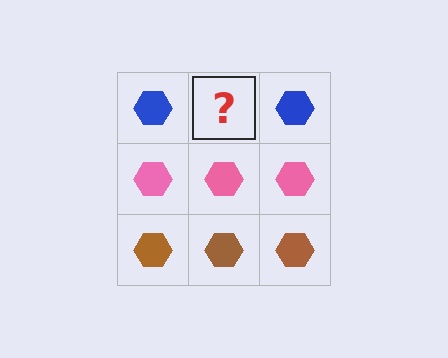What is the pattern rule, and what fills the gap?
The rule is that each row has a consistent color. The gap should be filled with a blue hexagon.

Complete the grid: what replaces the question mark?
The question mark should be replaced with a blue hexagon.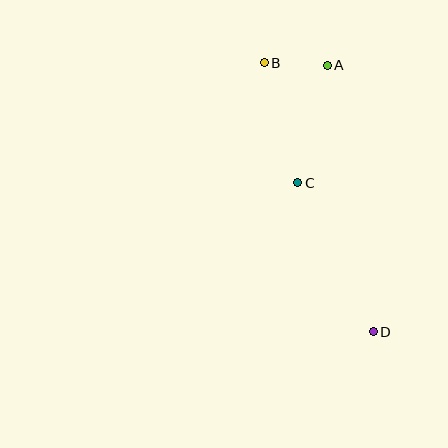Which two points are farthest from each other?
Points B and D are farthest from each other.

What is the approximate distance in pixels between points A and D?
The distance between A and D is approximately 270 pixels.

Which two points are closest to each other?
Points A and B are closest to each other.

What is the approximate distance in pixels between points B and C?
The distance between B and C is approximately 124 pixels.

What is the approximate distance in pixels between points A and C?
The distance between A and C is approximately 121 pixels.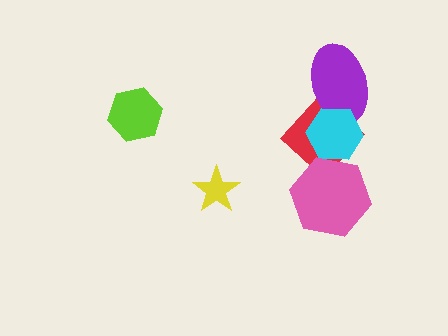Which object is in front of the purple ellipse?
The cyan hexagon is in front of the purple ellipse.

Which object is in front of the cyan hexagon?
The pink hexagon is in front of the cyan hexagon.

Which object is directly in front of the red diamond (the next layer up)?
The purple ellipse is directly in front of the red diamond.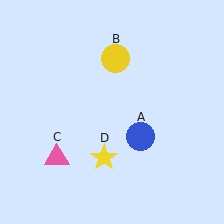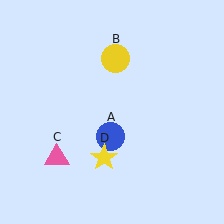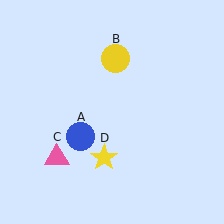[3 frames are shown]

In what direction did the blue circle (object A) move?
The blue circle (object A) moved left.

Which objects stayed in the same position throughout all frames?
Yellow circle (object B) and pink triangle (object C) and yellow star (object D) remained stationary.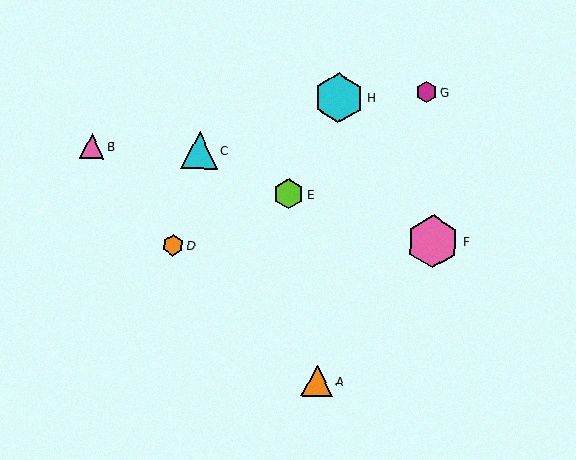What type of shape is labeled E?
Shape E is a lime hexagon.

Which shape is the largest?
The pink hexagon (labeled F) is the largest.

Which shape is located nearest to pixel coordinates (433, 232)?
The pink hexagon (labeled F) at (433, 242) is nearest to that location.